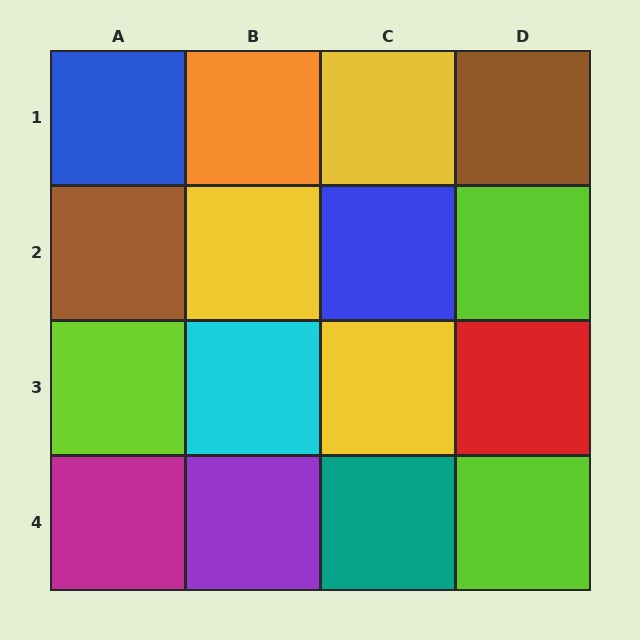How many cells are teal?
1 cell is teal.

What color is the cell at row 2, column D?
Lime.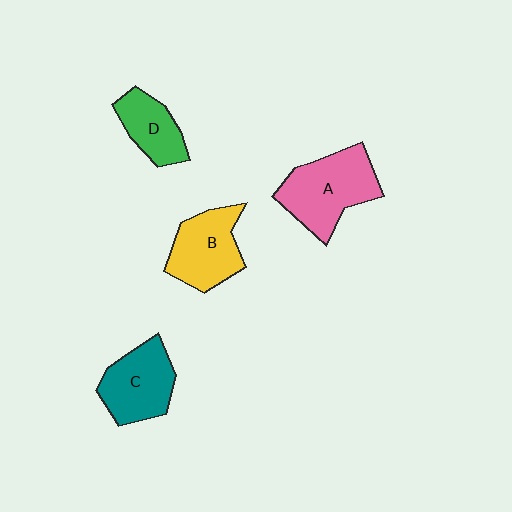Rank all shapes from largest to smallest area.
From largest to smallest: A (pink), B (yellow), C (teal), D (green).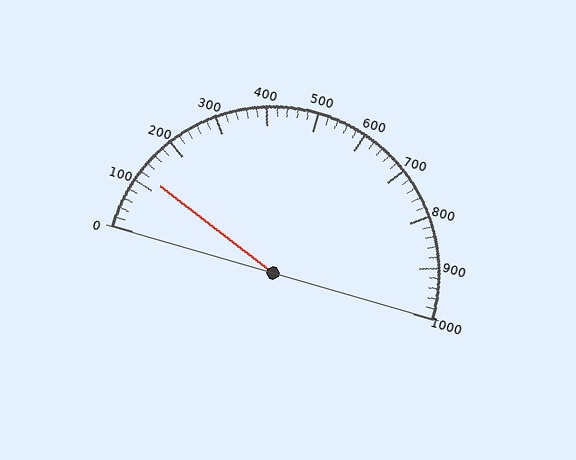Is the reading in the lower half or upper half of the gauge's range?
The reading is in the lower half of the range (0 to 1000).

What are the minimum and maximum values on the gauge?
The gauge ranges from 0 to 1000.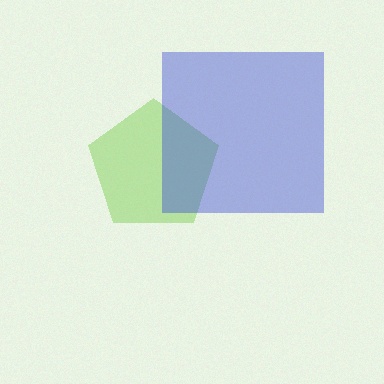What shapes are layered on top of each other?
The layered shapes are: a lime pentagon, a blue square.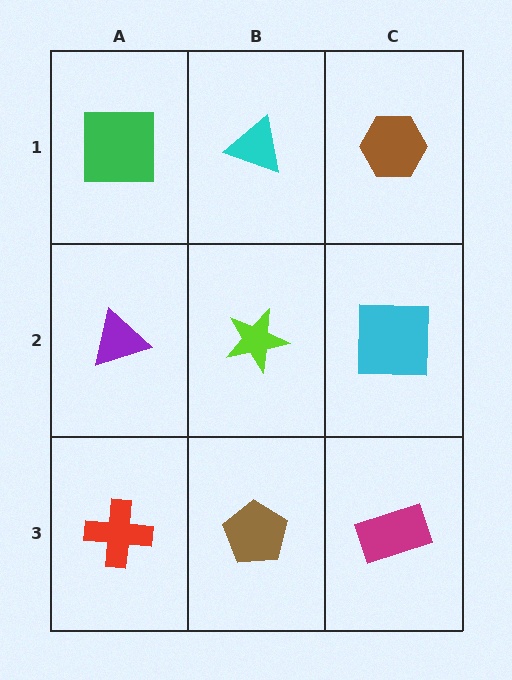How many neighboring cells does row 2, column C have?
3.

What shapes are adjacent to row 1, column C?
A cyan square (row 2, column C), a cyan triangle (row 1, column B).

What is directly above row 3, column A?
A purple triangle.